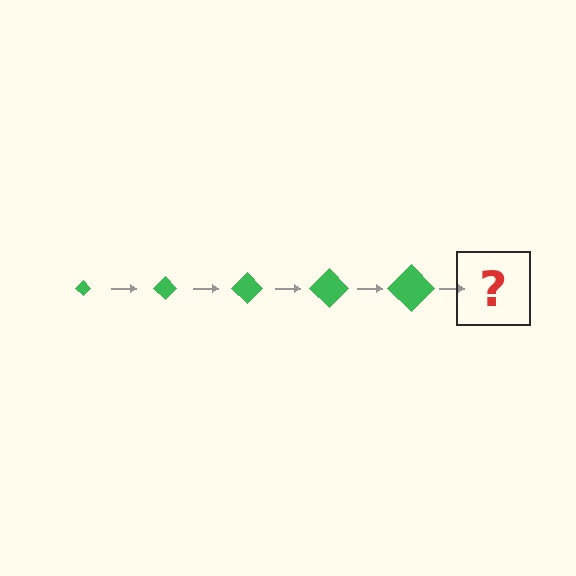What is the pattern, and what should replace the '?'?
The pattern is that the diamond gets progressively larger each step. The '?' should be a green diamond, larger than the previous one.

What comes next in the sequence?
The next element should be a green diamond, larger than the previous one.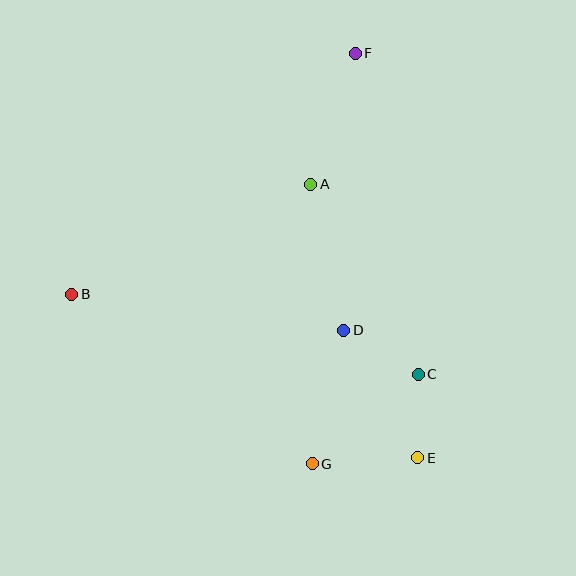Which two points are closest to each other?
Points C and E are closest to each other.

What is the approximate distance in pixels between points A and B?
The distance between A and B is approximately 263 pixels.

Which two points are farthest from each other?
Points F and G are farthest from each other.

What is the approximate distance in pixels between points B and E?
The distance between B and E is approximately 383 pixels.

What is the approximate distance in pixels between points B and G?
The distance between B and G is approximately 294 pixels.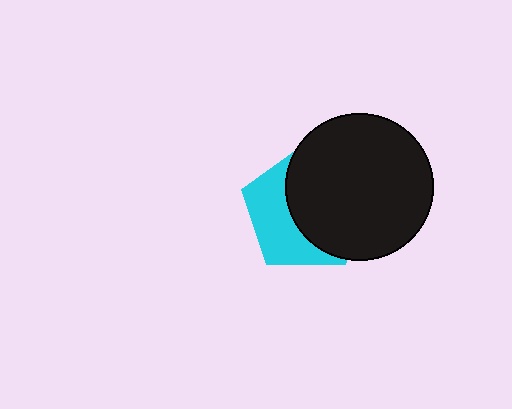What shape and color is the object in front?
The object in front is a black circle.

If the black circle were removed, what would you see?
You would see the complete cyan pentagon.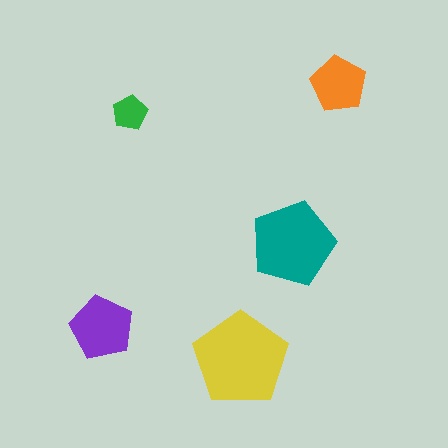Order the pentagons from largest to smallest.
the yellow one, the teal one, the purple one, the orange one, the green one.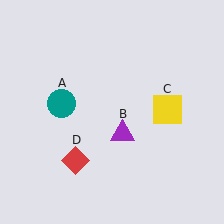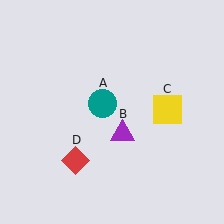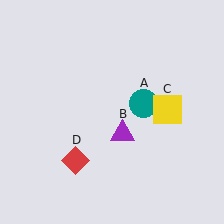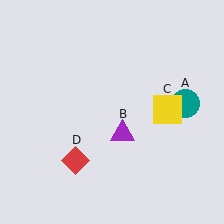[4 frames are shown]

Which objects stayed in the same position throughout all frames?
Purple triangle (object B) and yellow square (object C) and red diamond (object D) remained stationary.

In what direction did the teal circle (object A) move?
The teal circle (object A) moved right.